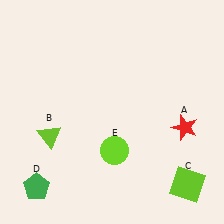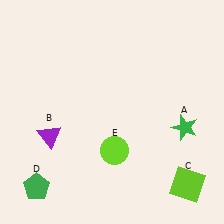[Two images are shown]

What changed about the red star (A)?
In Image 1, A is red. In Image 2, it changed to green.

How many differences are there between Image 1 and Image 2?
There are 2 differences between the two images.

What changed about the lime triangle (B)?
In Image 1, B is lime. In Image 2, it changed to purple.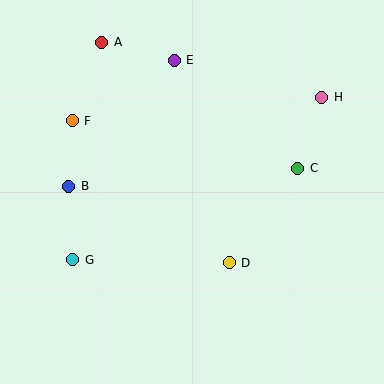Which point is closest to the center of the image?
Point D at (229, 263) is closest to the center.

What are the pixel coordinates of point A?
Point A is at (102, 42).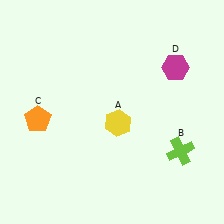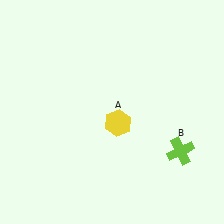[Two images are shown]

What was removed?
The magenta hexagon (D), the orange pentagon (C) were removed in Image 2.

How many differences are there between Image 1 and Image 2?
There are 2 differences between the two images.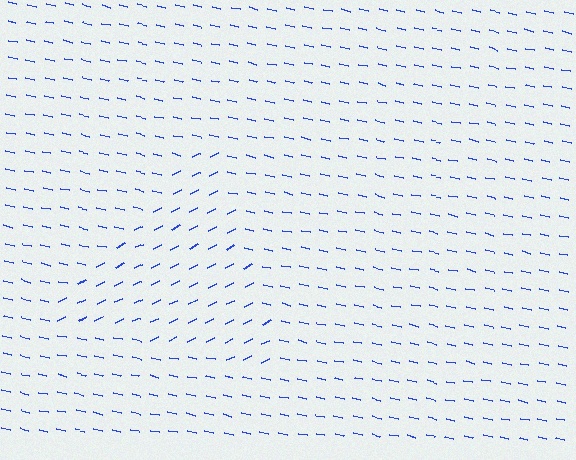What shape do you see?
I see a triangle.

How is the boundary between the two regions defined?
The boundary is defined purely by a change in line orientation (approximately 39 degrees difference). All lines are the same color and thickness.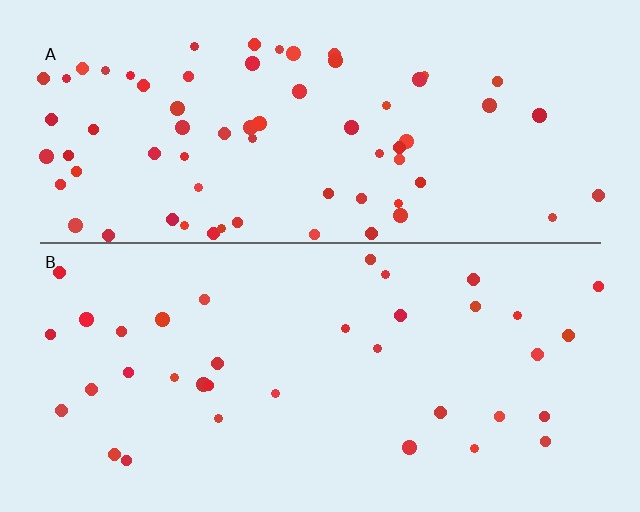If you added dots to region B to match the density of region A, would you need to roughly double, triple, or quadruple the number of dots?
Approximately double.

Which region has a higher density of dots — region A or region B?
A (the top).